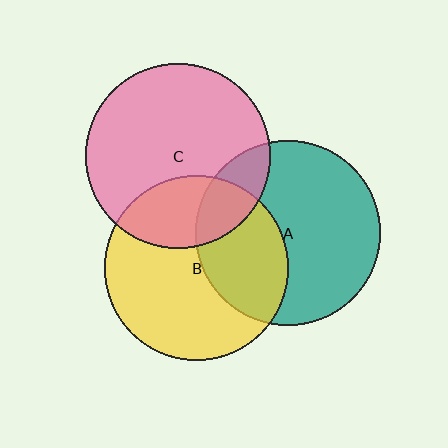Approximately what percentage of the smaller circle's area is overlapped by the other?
Approximately 15%.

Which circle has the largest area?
Circle C (pink).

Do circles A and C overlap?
Yes.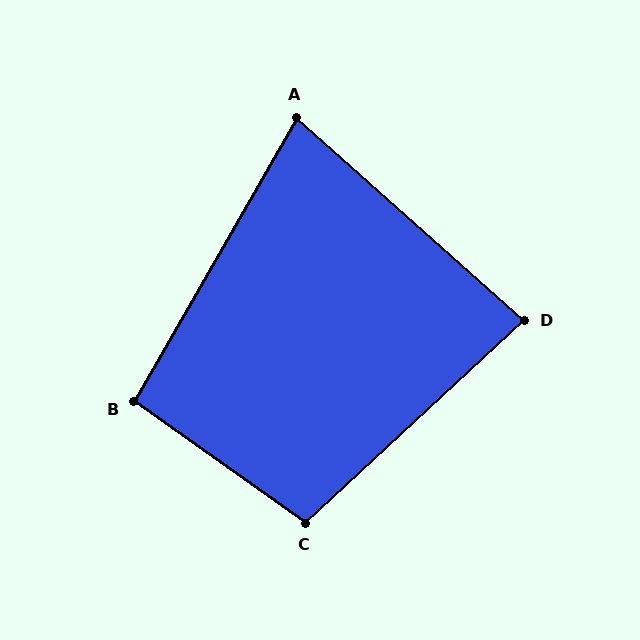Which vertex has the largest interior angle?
C, at approximately 102 degrees.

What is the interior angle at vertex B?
Approximately 95 degrees (obtuse).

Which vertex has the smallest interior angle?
A, at approximately 78 degrees.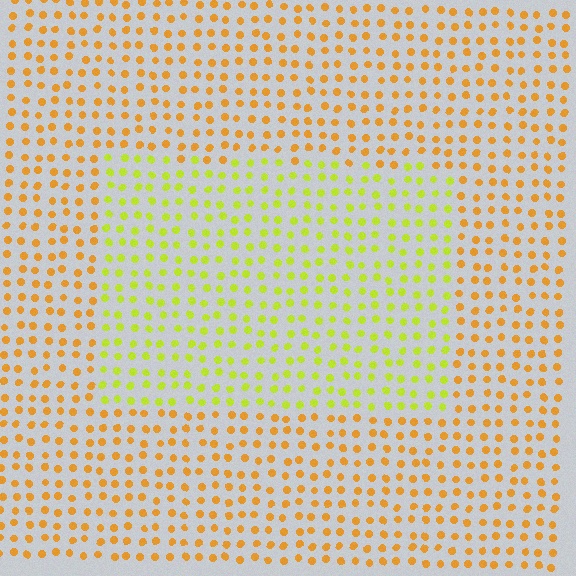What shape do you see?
I see a rectangle.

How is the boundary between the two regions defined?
The boundary is defined purely by a slight shift in hue (about 40 degrees). Spacing, size, and orientation are identical on both sides.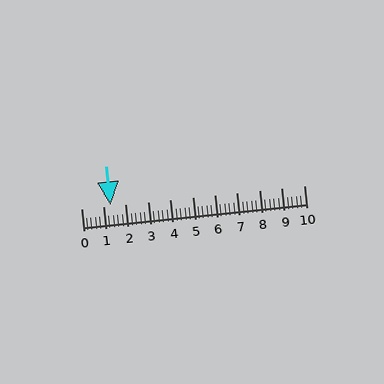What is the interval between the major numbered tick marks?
The major tick marks are spaced 1 units apart.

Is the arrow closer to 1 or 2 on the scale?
The arrow is closer to 1.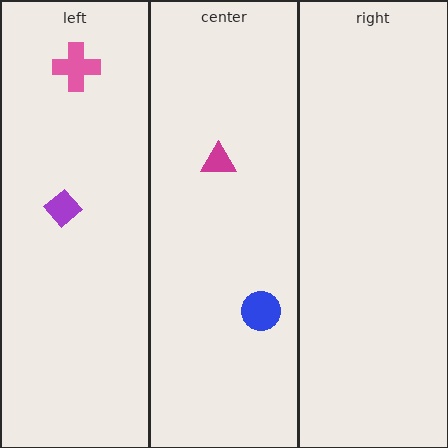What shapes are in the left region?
The purple diamond, the pink cross.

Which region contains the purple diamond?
The left region.